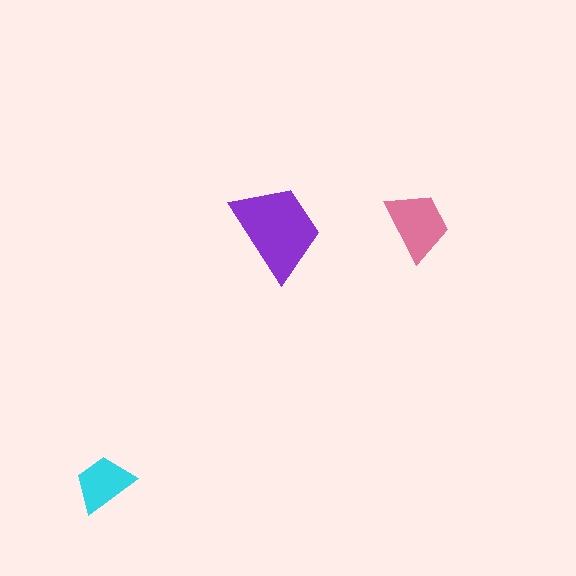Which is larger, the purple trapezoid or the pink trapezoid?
The purple one.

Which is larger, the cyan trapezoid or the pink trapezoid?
The pink one.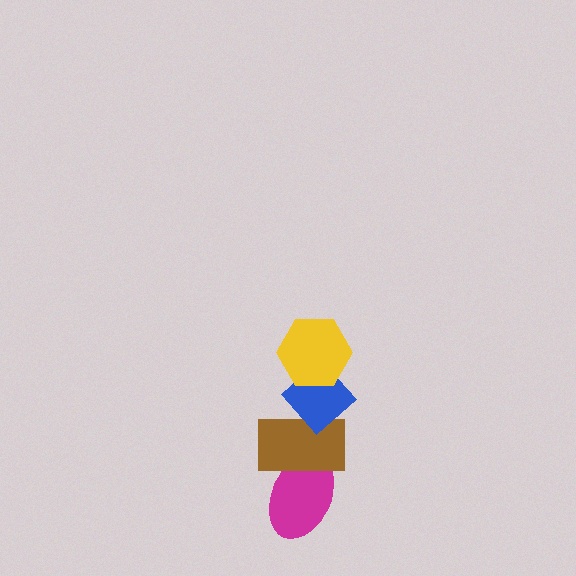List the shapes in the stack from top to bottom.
From top to bottom: the yellow hexagon, the blue diamond, the brown rectangle, the magenta ellipse.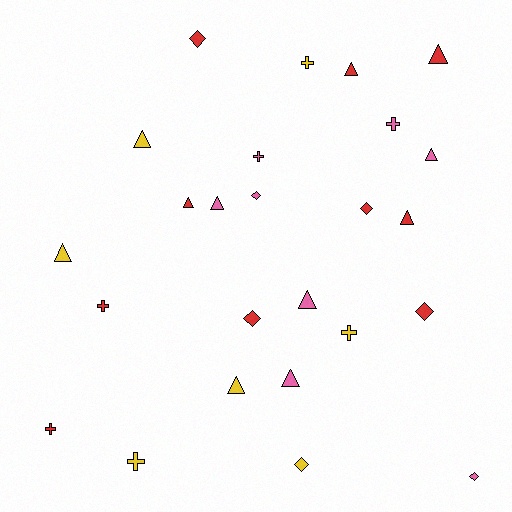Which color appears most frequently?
Red, with 10 objects.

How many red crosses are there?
There are 2 red crosses.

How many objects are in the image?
There are 25 objects.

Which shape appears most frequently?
Triangle, with 11 objects.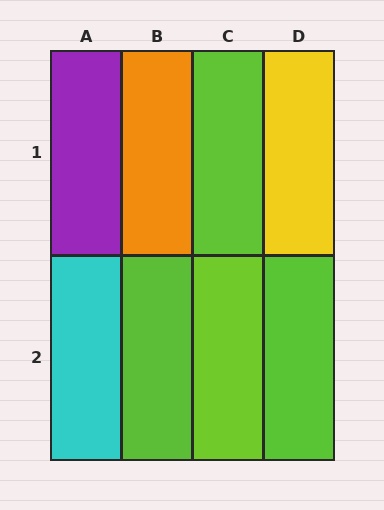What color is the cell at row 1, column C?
Lime.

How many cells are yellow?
1 cell is yellow.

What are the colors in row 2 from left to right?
Cyan, lime, lime, lime.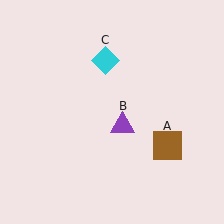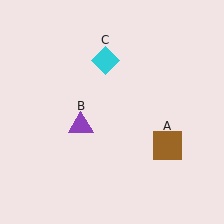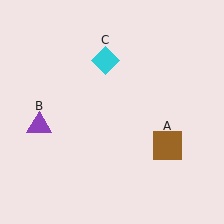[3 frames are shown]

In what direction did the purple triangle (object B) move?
The purple triangle (object B) moved left.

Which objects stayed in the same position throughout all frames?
Brown square (object A) and cyan diamond (object C) remained stationary.